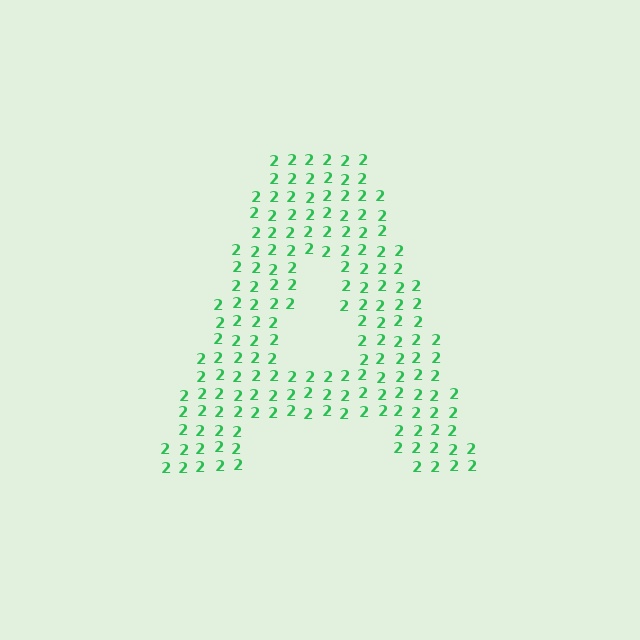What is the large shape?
The large shape is the letter A.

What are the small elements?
The small elements are digit 2's.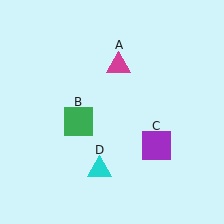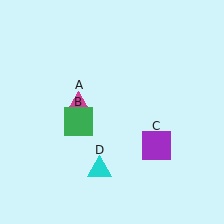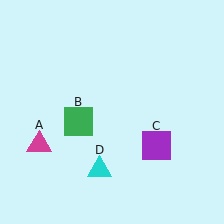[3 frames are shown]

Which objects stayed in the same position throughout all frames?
Green square (object B) and purple square (object C) and cyan triangle (object D) remained stationary.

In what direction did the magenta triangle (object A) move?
The magenta triangle (object A) moved down and to the left.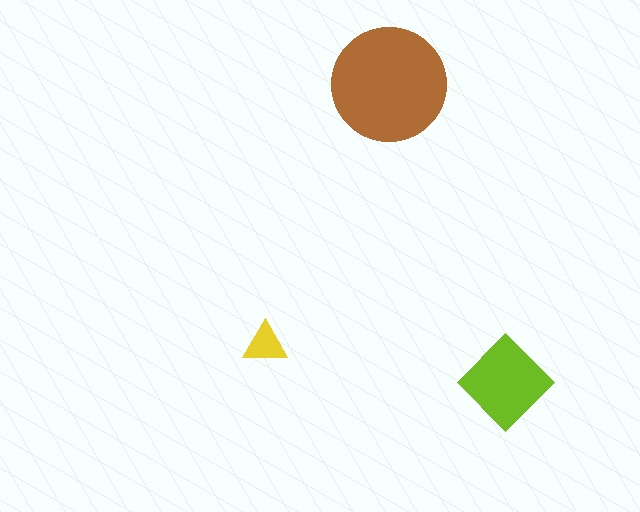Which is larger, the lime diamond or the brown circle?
The brown circle.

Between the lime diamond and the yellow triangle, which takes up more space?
The lime diamond.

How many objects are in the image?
There are 3 objects in the image.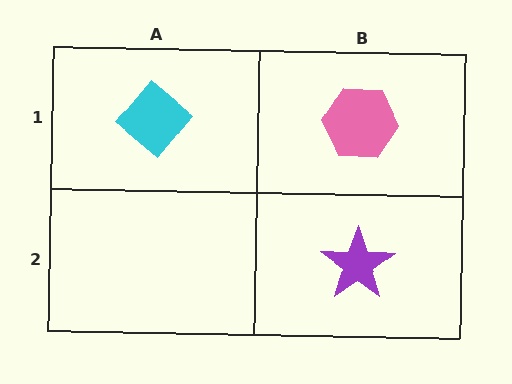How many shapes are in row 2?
1 shape.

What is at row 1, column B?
A pink hexagon.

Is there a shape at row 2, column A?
No, that cell is empty.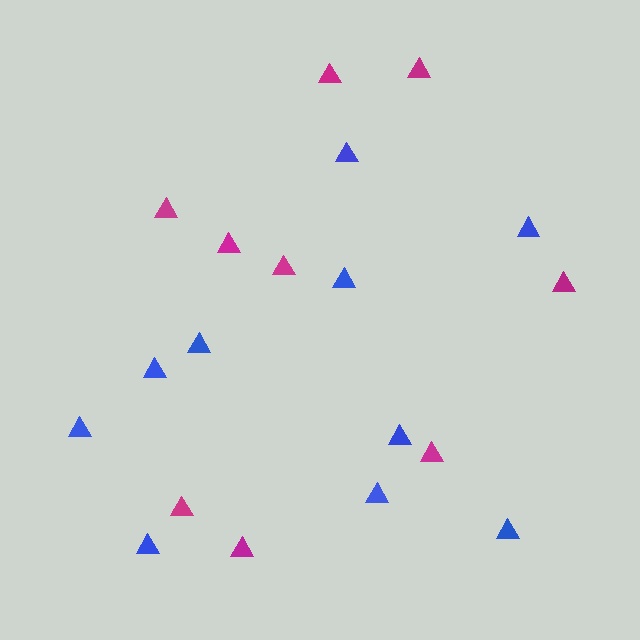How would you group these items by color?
There are 2 groups: one group of magenta triangles (9) and one group of blue triangles (10).